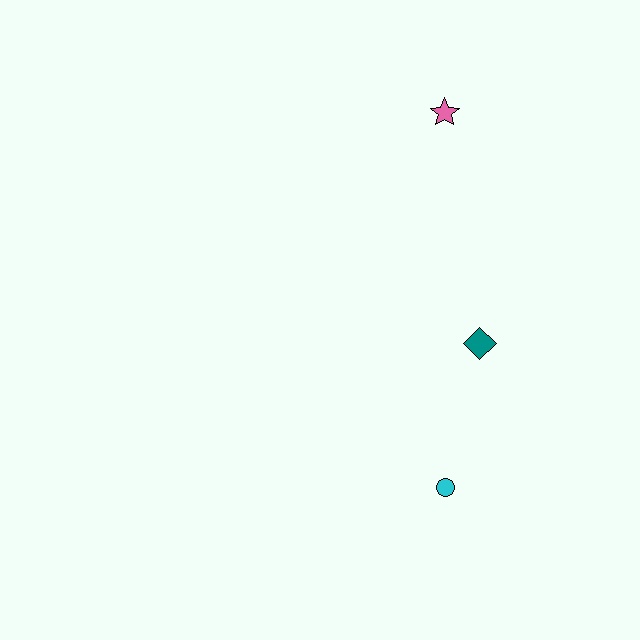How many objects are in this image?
There are 3 objects.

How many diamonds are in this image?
There is 1 diamond.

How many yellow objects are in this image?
There are no yellow objects.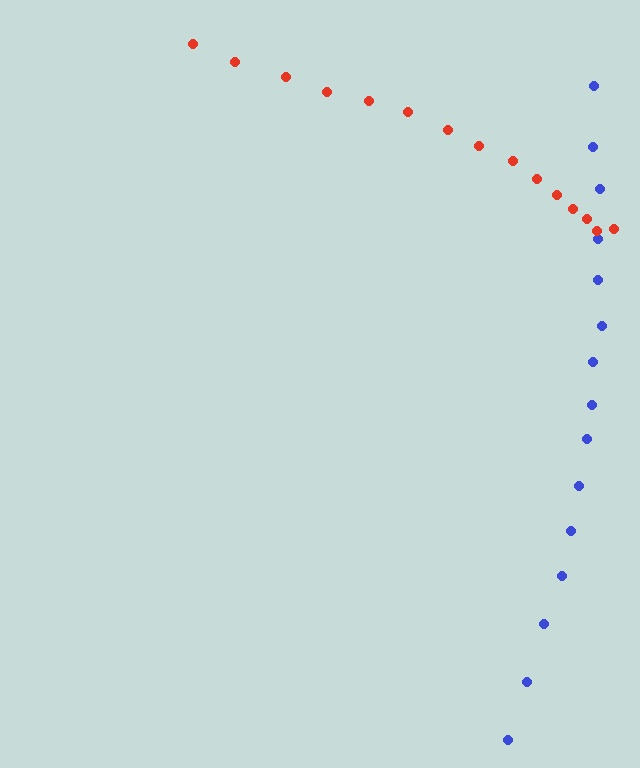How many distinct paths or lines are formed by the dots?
There are 2 distinct paths.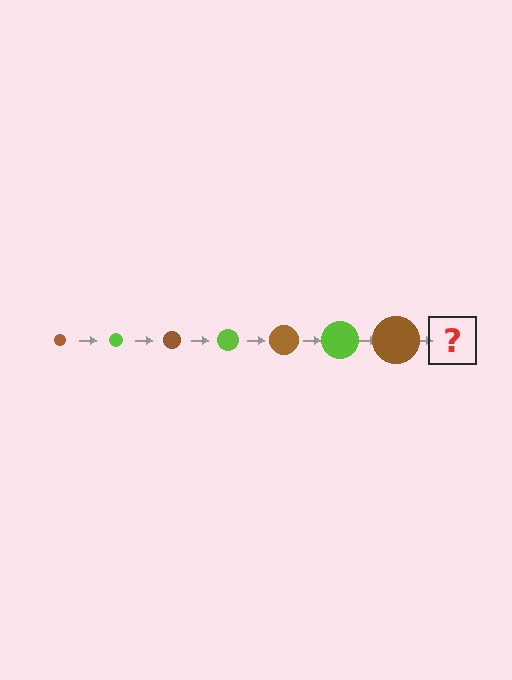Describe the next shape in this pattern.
It should be a lime circle, larger than the previous one.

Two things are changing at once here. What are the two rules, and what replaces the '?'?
The two rules are that the circle grows larger each step and the color cycles through brown and lime. The '?' should be a lime circle, larger than the previous one.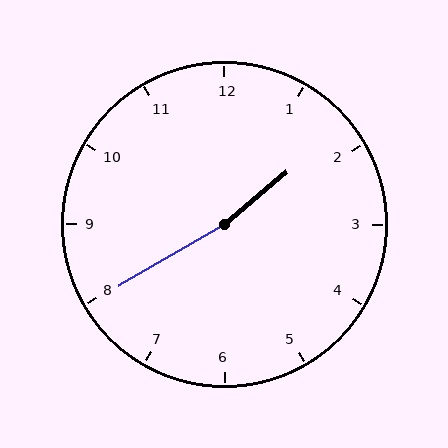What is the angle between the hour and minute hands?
Approximately 170 degrees.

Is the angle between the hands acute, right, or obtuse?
It is obtuse.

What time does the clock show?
1:40.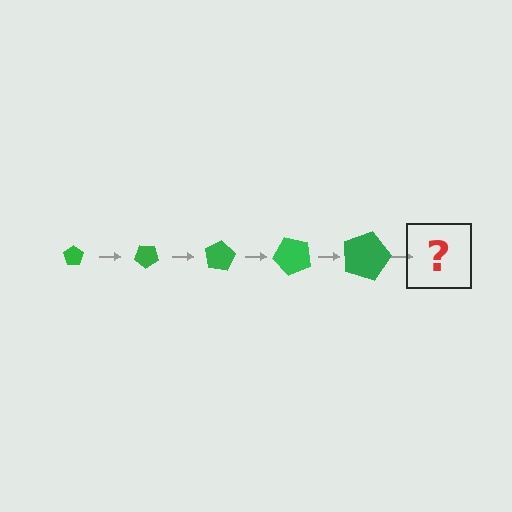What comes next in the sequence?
The next element should be a pentagon, larger than the previous one and rotated 200 degrees from the start.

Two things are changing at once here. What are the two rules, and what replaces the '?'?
The two rules are that the pentagon grows larger each step and it rotates 40 degrees each step. The '?' should be a pentagon, larger than the previous one and rotated 200 degrees from the start.